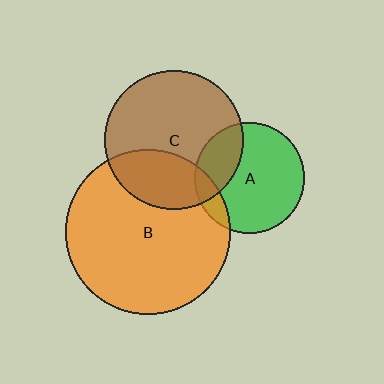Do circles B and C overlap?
Yes.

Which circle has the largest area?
Circle B (orange).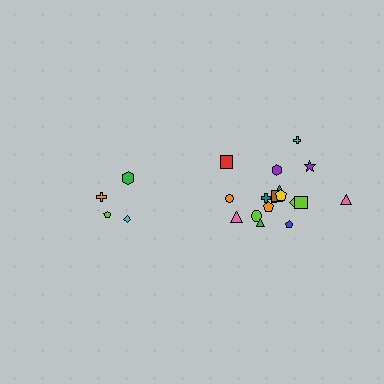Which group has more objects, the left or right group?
The right group.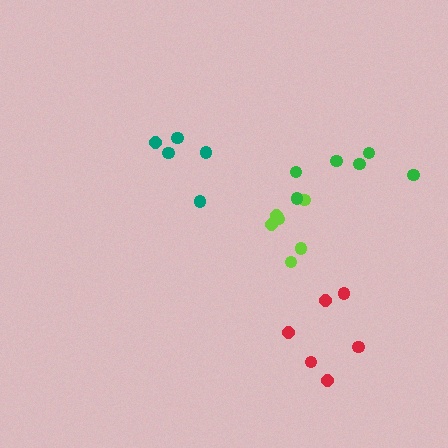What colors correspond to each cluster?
The clusters are colored: lime, red, green, teal.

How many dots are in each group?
Group 1: 6 dots, Group 2: 6 dots, Group 3: 6 dots, Group 4: 5 dots (23 total).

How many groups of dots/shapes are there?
There are 4 groups.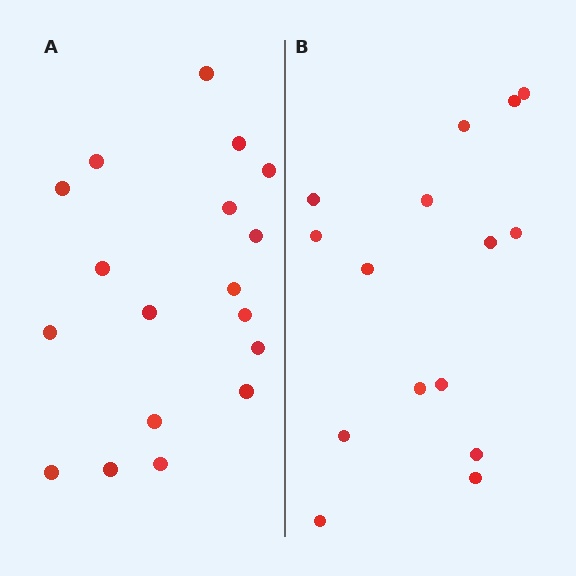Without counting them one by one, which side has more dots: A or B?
Region A (the left region) has more dots.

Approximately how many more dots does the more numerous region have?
Region A has just a few more — roughly 2 or 3 more dots than region B.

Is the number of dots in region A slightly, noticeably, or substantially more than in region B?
Region A has only slightly more — the two regions are fairly close. The ratio is roughly 1.2 to 1.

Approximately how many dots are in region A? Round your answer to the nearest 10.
About 20 dots. (The exact count is 18, which rounds to 20.)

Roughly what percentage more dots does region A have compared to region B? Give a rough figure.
About 20% more.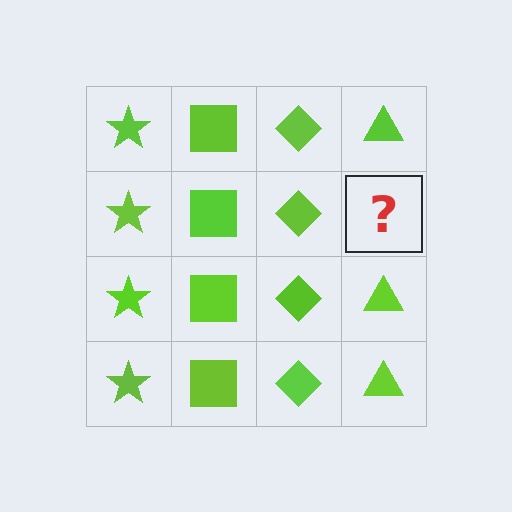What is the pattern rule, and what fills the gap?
The rule is that each column has a consistent shape. The gap should be filled with a lime triangle.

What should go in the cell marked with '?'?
The missing cell should contain a lime triangle.